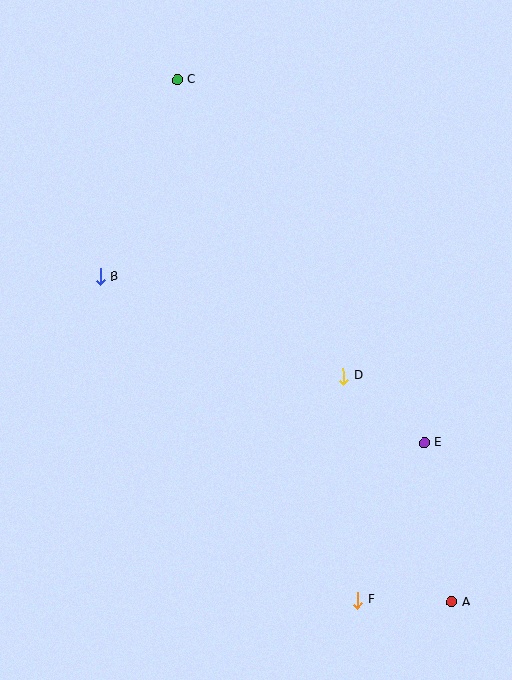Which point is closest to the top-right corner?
Point C is closest to the top-right corner.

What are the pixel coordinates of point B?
Point B is at (100, 277).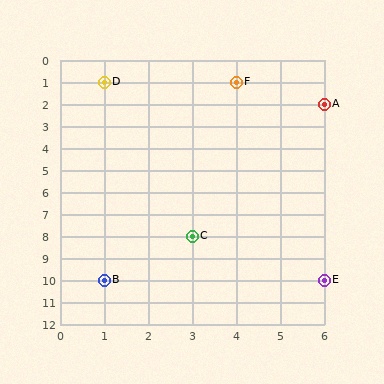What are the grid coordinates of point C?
Point C is at grid coordinates (3, 8).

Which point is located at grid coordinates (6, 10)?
Point E is at (6, 10).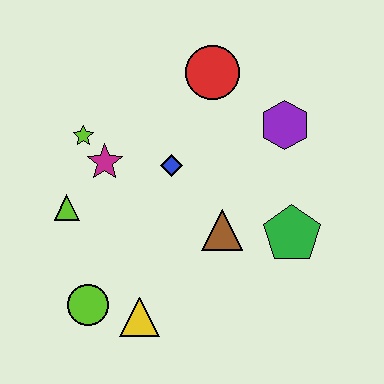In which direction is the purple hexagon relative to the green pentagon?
The purple hexagon is above the green pentagon.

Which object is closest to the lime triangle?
The magenta star is closest to the lime triangle.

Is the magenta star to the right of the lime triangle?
Yes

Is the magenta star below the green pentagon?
No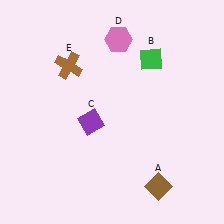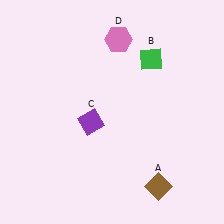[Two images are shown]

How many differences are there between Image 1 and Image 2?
There is 1 difference between the two images.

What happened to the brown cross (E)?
The brown cross (E) was removed in Image 2. It was in the top-left area of Image 1.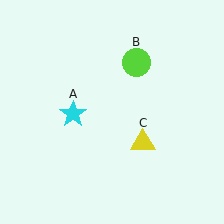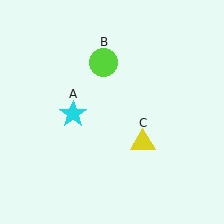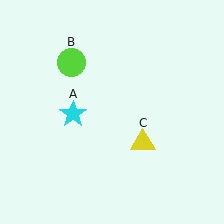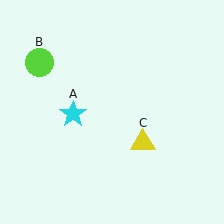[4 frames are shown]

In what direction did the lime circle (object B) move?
The lime circle (object B) moved left.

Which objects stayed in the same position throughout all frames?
Cyan star (object A) and yellow triangle (object C) remained stationary.